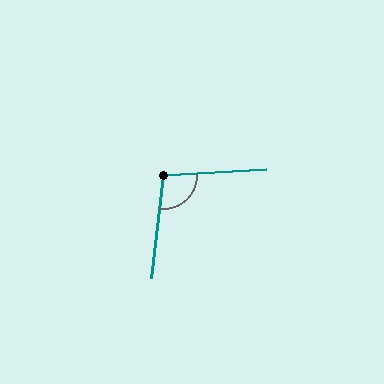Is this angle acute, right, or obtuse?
It is obtuse.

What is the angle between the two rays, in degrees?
Approximately 99 degrees.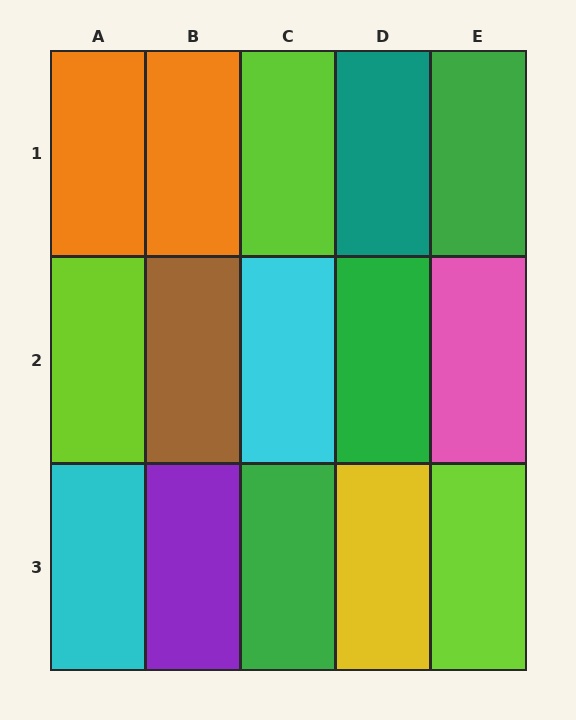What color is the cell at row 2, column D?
Green.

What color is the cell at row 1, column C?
Lime.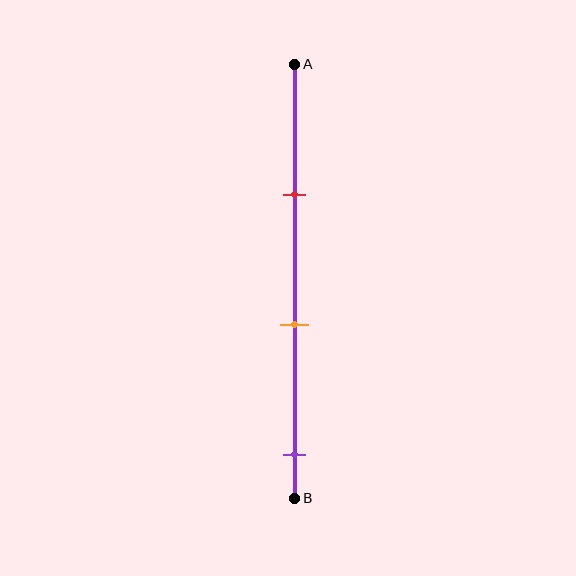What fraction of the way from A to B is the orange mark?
The orange mark is approximately 60% (0.6) of the way from A to B.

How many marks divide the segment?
There are 3 marks dividing the segment.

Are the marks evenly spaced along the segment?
Yes, the marks are approximately evenly spaced.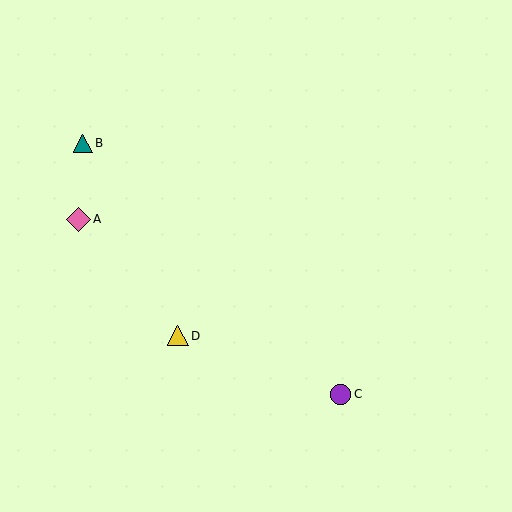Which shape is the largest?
The pink diamond (labeled A) is the largest.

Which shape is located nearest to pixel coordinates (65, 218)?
The pink diamond (labeled A) at (78, 219) is nearest to that location.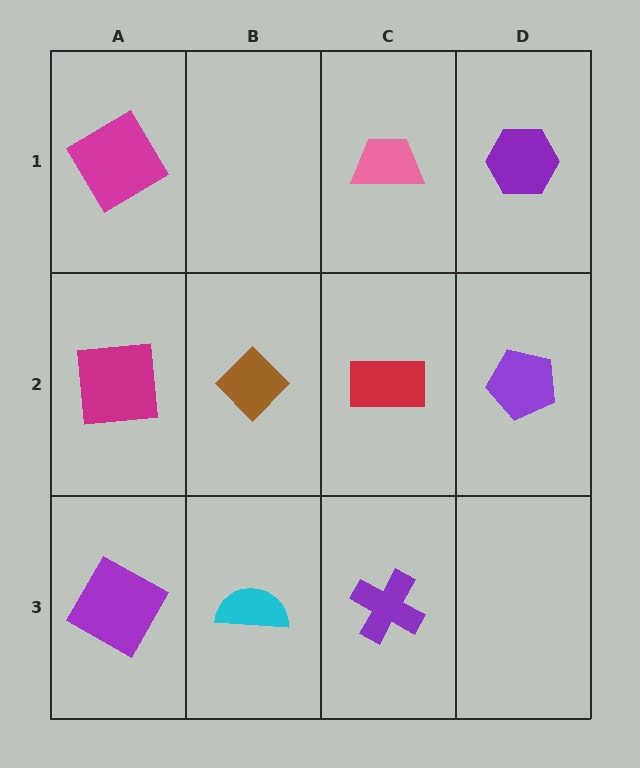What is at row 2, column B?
A brown diamond.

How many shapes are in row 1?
3 shapes.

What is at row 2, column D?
A purple pentagon.